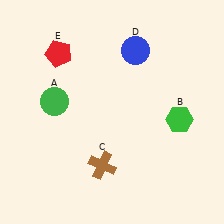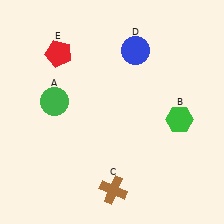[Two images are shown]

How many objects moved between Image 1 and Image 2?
1 object moved between the two images.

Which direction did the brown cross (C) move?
The brown cross (C) moved down.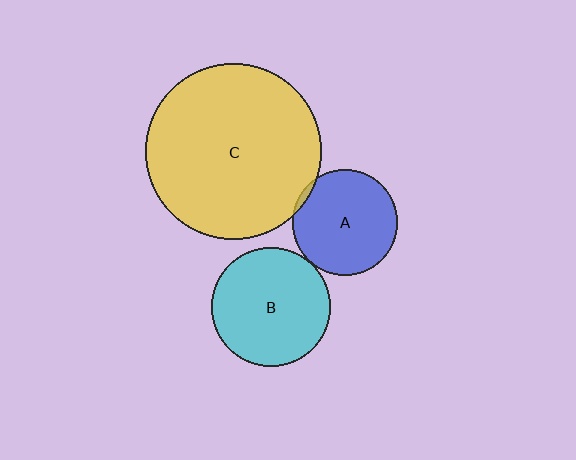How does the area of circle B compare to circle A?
Approximately 1.3 times.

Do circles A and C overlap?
Yes.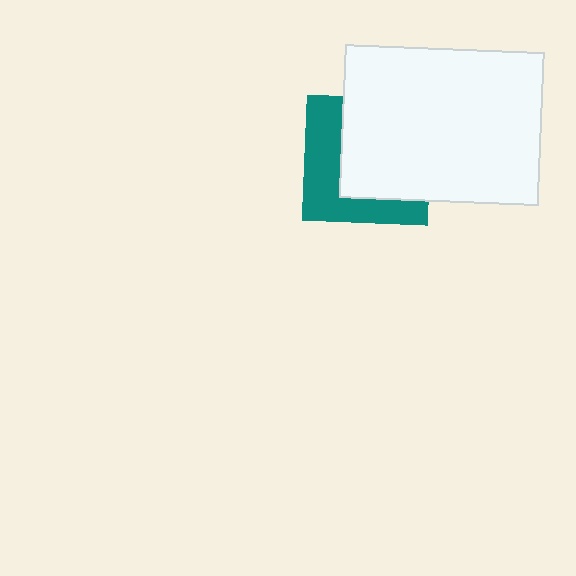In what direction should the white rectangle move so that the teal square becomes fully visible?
The white rectangle should move toward the upper-right. That is the shortest direction to clear the overlap and leave the teal square fully visible.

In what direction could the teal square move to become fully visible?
The teal square could move toward the lower-left. That would shift it out from behind the white rectangle entirely.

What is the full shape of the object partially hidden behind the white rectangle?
The partially hidden object is a teal square.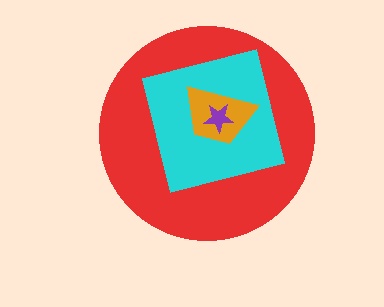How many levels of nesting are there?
4.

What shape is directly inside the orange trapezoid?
The purple star.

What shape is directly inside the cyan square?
The orange trapezoid.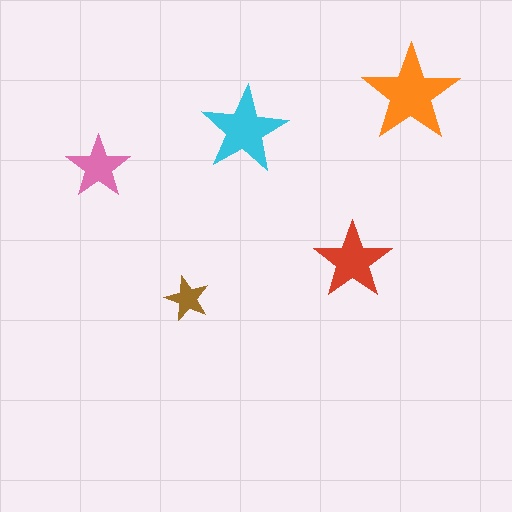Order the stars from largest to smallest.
the orange one, the cyan one, the red one, the pink one, the brown one.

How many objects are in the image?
There are 5 objects in the image.